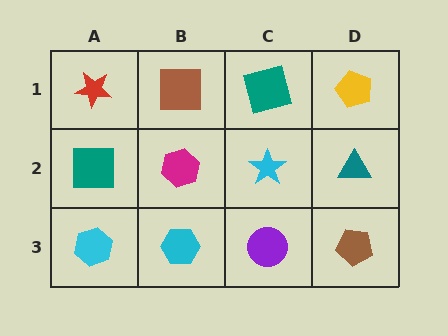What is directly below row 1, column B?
A magenta hexagon.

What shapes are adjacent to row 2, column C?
A teal square (row 1, column C), a purple circle (row 3, column C), a magenta hexagon (row 2, column B), a teal triangle (row 2, column D).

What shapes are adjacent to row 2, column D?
A yellow pentagon (row 1, column D), a brown pentagon (row 3, column D), a cyan star (row 2, column C).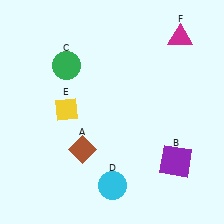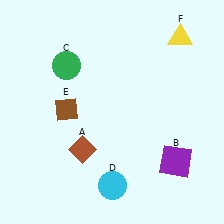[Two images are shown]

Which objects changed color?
E changed from yellow to brown. F changed from magenta to yellow.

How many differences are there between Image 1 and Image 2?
There are 2 differences between the two images.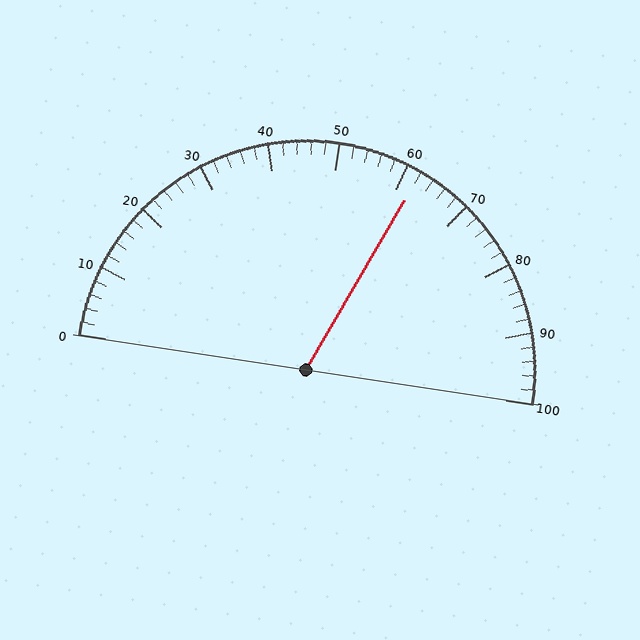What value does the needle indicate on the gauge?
The needle indicates approximately 62.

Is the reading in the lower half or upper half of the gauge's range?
The reading is in the upper half of the range (0 to 100).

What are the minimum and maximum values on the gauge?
The gauge ranges from 0 to 100.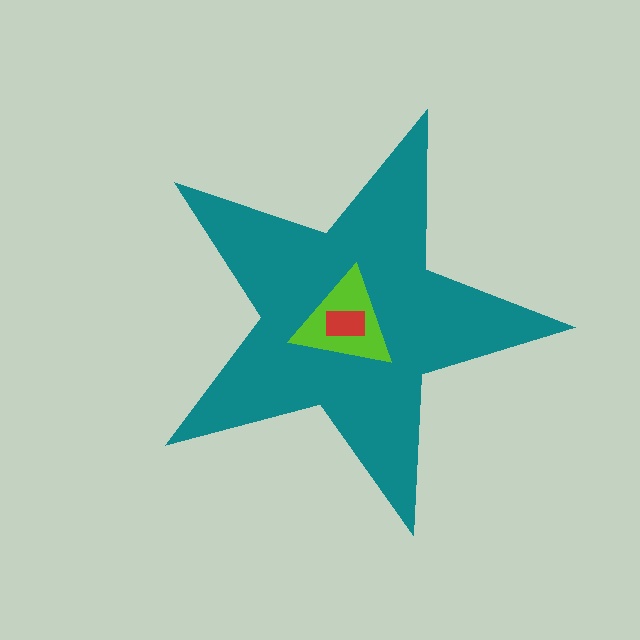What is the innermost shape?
The red rectangle.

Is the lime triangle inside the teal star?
Yes.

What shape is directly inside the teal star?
The lime triangle.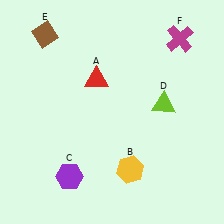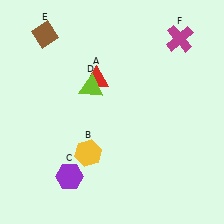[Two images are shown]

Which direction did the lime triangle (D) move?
The lime triangle (D) moved left.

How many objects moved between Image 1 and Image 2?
2 objects moved between the two images.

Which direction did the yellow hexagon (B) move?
The yellow hexagon (B) moved left.